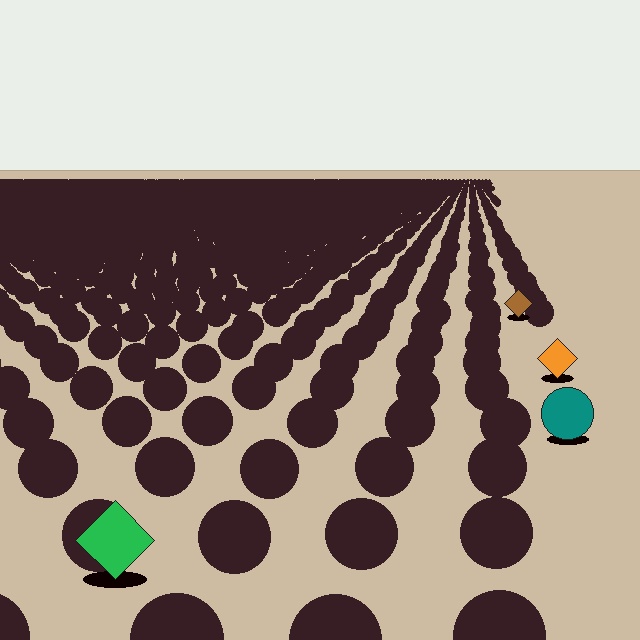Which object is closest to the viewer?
The green diamond is closest. The texture marks near it are larger and more spread out.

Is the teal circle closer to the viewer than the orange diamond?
Yes. The teal circle is closer — you can tell from the texture gradient: the ground texture is coarser near it.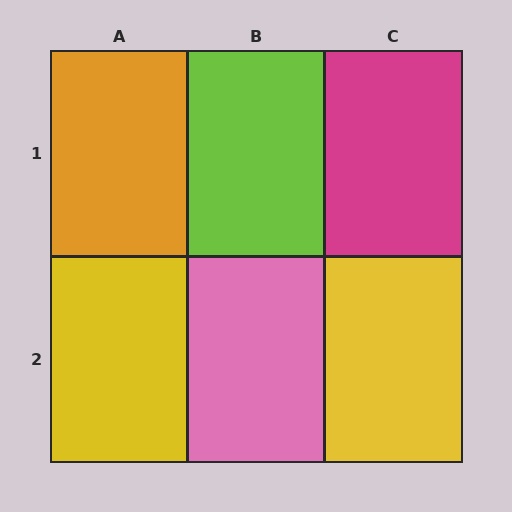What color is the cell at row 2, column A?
Yellow.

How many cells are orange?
1 cell is orange.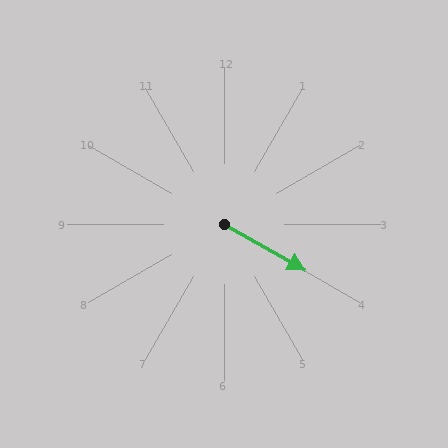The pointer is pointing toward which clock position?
Roughly 4 o'clock.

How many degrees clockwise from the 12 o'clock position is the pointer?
Approximately 119 degrees.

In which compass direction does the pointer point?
Southeast.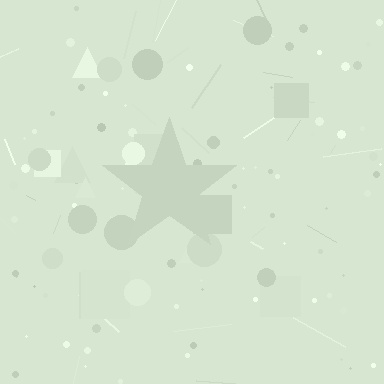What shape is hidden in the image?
A star is hidden in the image.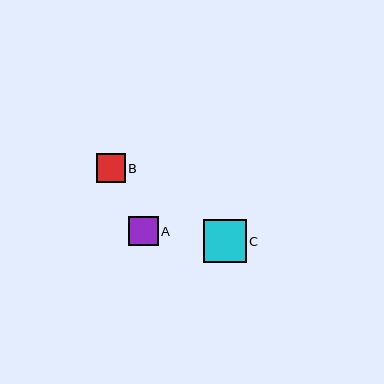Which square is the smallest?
Square B is the smallest with a size of approximately 29 pixels.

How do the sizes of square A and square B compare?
Square A and square B are approximately the same size.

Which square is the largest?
Square C is the largest with a size of approximately 43 pixels.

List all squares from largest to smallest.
From largest to smallest: C, A, B.